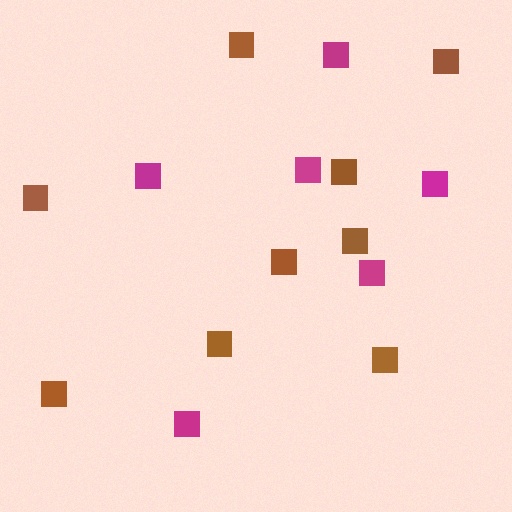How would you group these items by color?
There are 2 groups: one group of magenta squares (6) and one group of brown squares (9).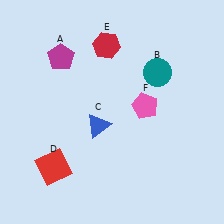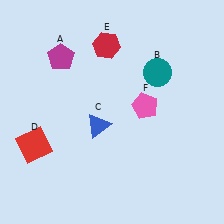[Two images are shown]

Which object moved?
The red square (D) moved up.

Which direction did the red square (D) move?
The red square (D) moved up.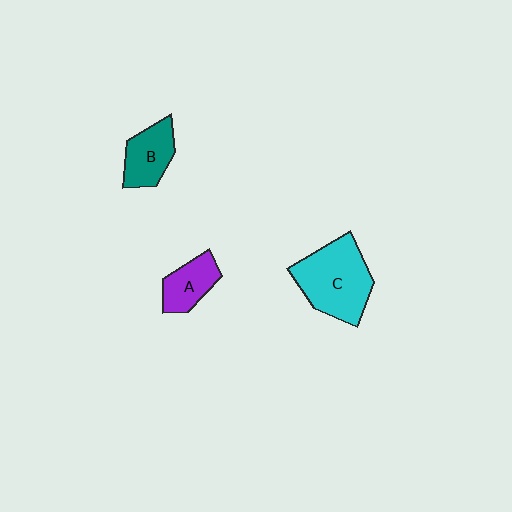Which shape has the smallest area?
Shape A (purple).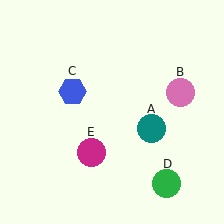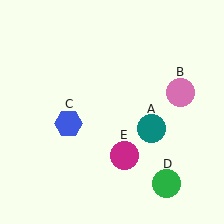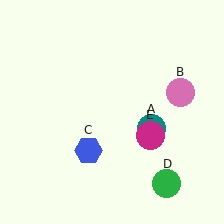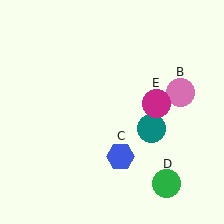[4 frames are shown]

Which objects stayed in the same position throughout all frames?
Teal circle (object A) and pink circle (object B) and green circle (object D) remained stationary.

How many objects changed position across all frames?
2 objects changed position: blue hexagon (object C), magenta circle (object E).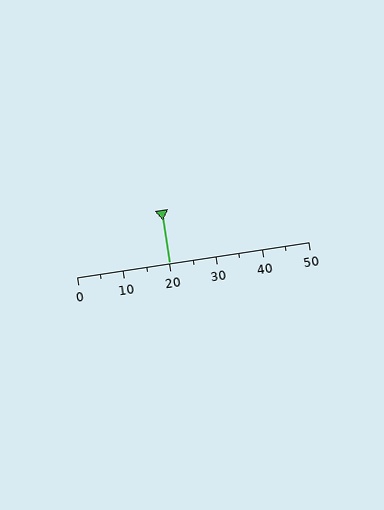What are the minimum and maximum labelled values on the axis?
The axis runs from 0 to 50.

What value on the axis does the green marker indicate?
The marker indicates approximately 20.